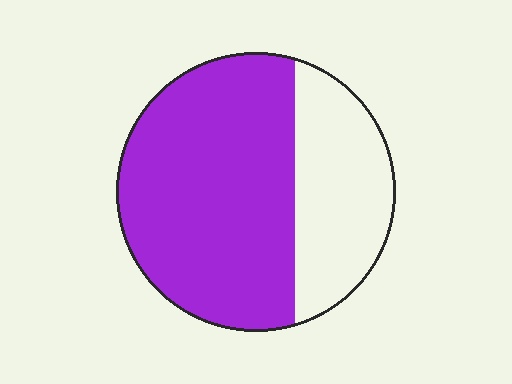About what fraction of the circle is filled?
About two thirds (2/3).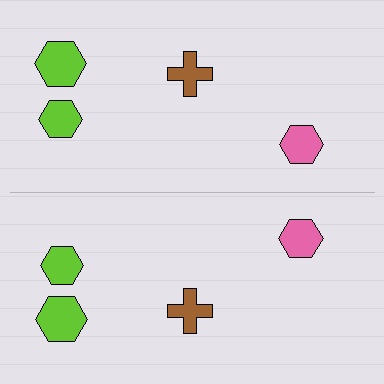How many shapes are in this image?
There are 8 shapes in this image.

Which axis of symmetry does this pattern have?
The pattern has a horizontal axis of symmetry running through the center of the image.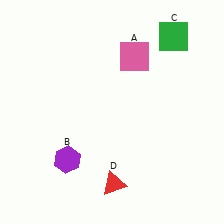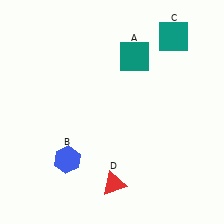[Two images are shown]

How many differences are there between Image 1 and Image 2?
There are 3 differences between the two images.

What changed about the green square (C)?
In Image 1, C is green. In Image 2, it changed to teal.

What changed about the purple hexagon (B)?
In Image 1, B is purple. In Image 2, it changed to blue.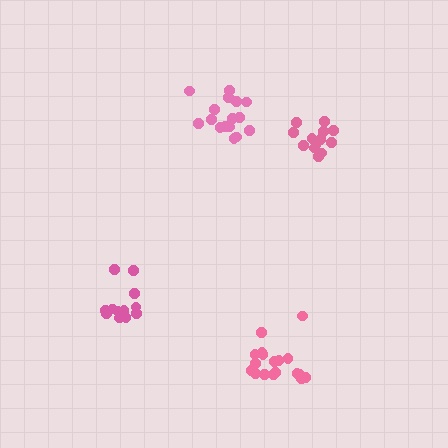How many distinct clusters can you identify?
There are 4 distinct clusters.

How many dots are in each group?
Group 1: 19 dots, Group 2: 16 dots, Group 3: 13 dots, Group 4: 13 dots (61 total).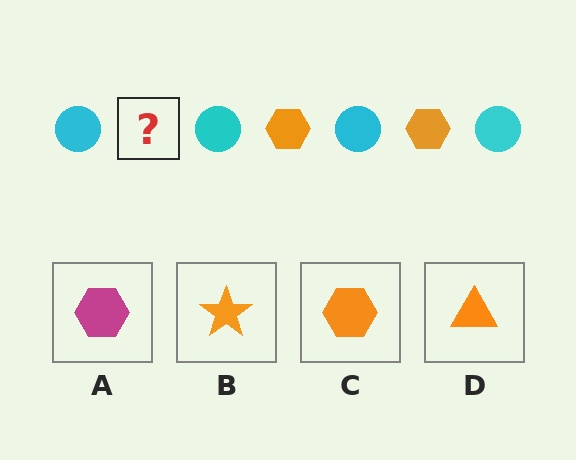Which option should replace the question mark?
Option C.